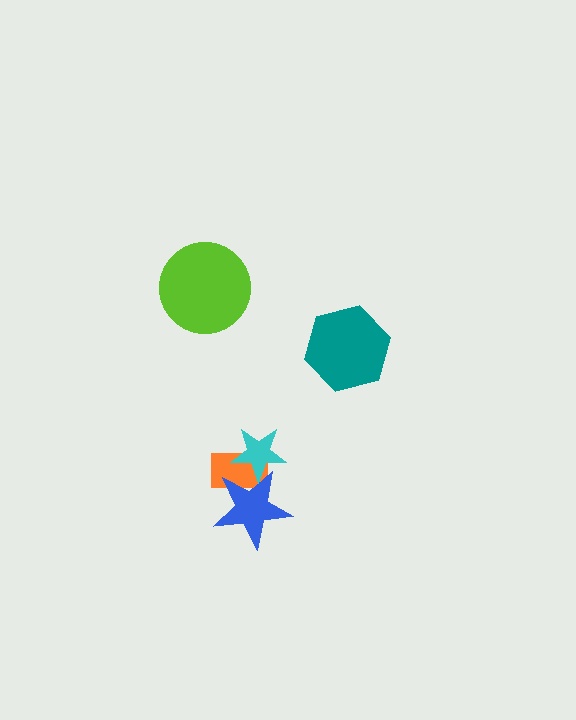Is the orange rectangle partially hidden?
Yes, it is partially covered by another shape.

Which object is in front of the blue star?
The cyan star is in front of the blue star.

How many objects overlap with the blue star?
2 objects overlap with the blue star.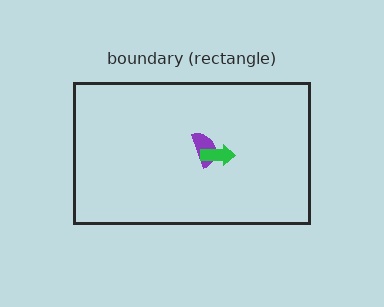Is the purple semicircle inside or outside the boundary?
Inside.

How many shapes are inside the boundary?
2 inside, 0 outside.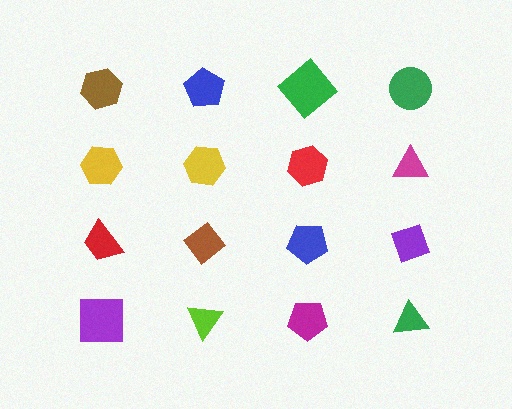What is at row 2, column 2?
A yellow hexagon.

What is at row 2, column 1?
A yellow hexagon.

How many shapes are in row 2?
4 shapes.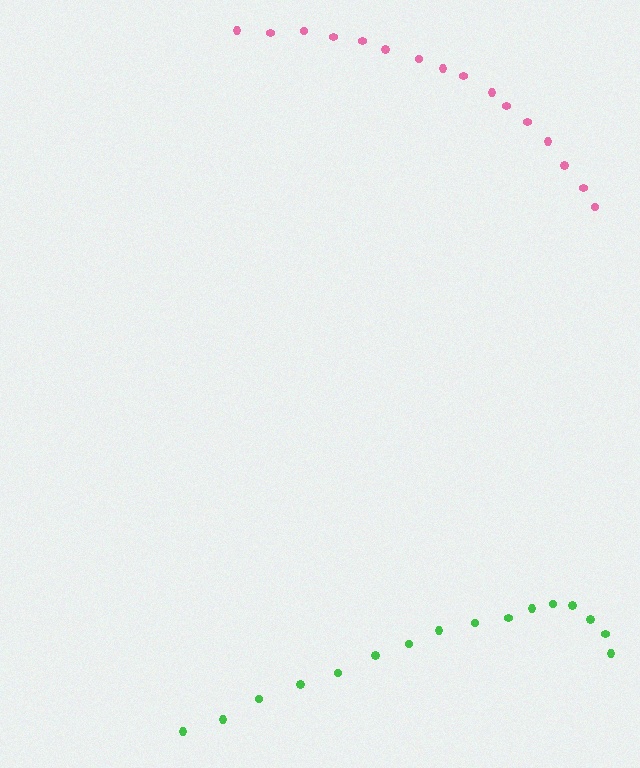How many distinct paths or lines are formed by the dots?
There are 2 distinct paths.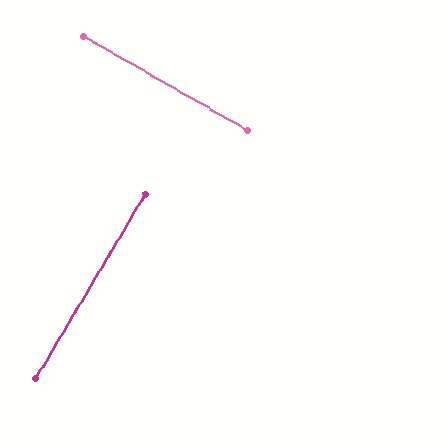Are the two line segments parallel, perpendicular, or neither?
Perpendicular — they meet at approximately 89°.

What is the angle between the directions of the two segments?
Approximately 89 degrees.